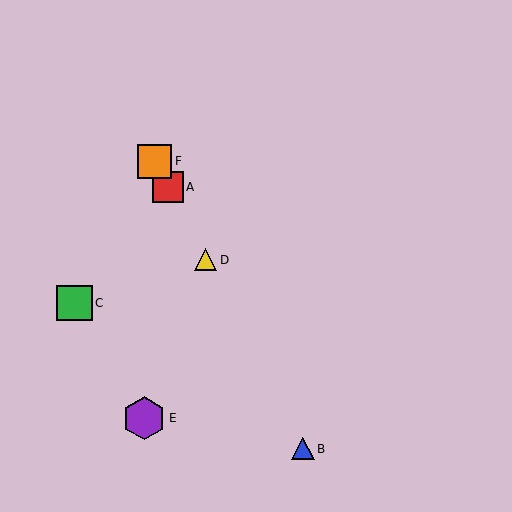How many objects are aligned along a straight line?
4 objects (A, B, D, F) are aligned along a straight line.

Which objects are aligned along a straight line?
Objects A, B, D, F are aligned along a straight line.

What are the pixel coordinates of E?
Object E is at (144, 418).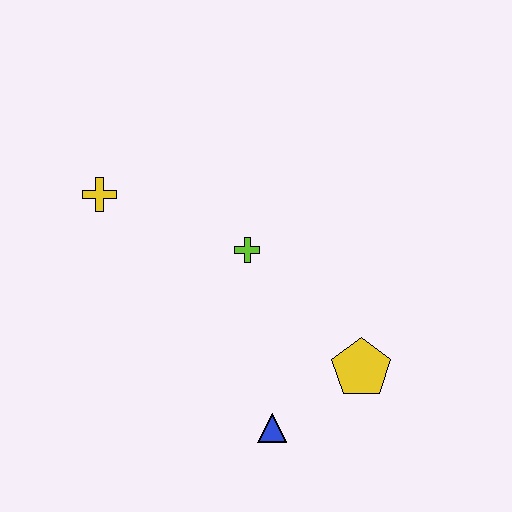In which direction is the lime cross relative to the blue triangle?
The lime cross is above the blue triangle.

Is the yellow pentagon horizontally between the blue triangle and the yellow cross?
No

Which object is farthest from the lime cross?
The blue triangle is farthest from the lime cross.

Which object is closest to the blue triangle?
The yellow pentagon is closest to the blue triangle.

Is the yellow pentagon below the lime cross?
Yes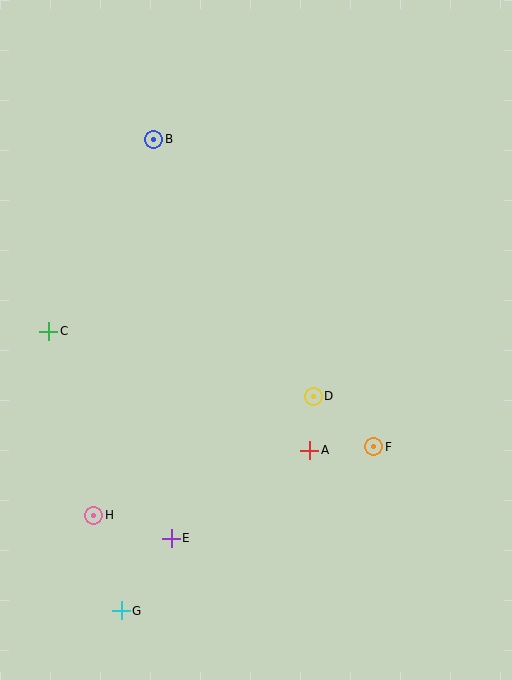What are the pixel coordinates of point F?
Point F is at (374, 447).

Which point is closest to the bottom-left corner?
Point G is closest to the bottom-left corner.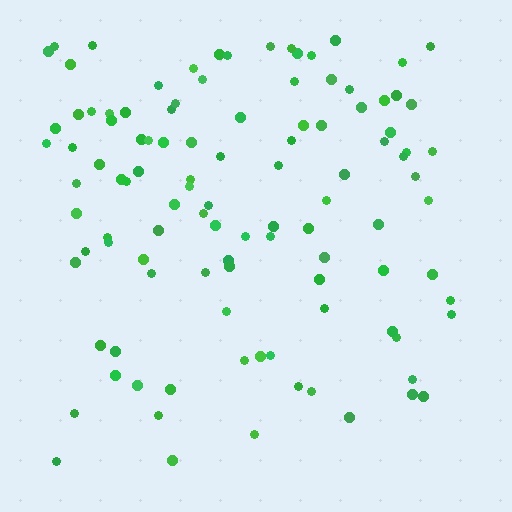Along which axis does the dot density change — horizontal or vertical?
Vertical.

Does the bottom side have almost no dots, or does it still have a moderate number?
Still a moderate number, just noticeably fewer than the top.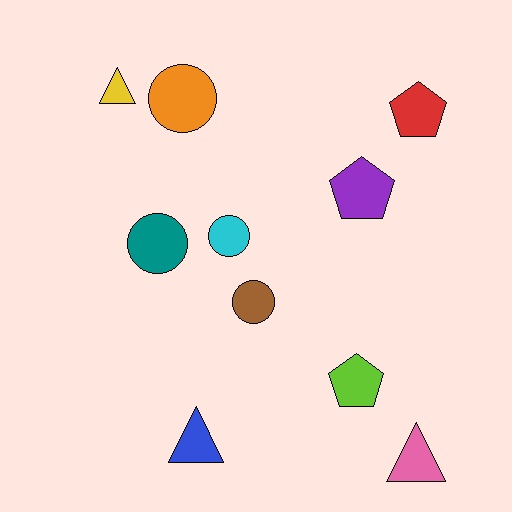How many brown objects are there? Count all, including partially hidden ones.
There is 1 brown object.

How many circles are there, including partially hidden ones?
There are 4 circles.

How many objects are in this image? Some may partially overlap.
There are 10 objects.